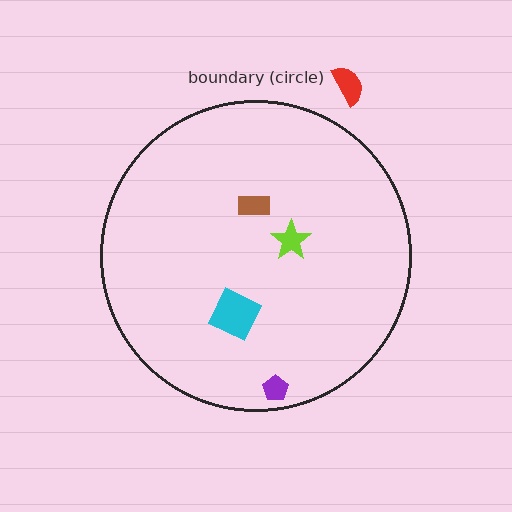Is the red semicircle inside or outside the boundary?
Outside.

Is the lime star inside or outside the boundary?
Inside.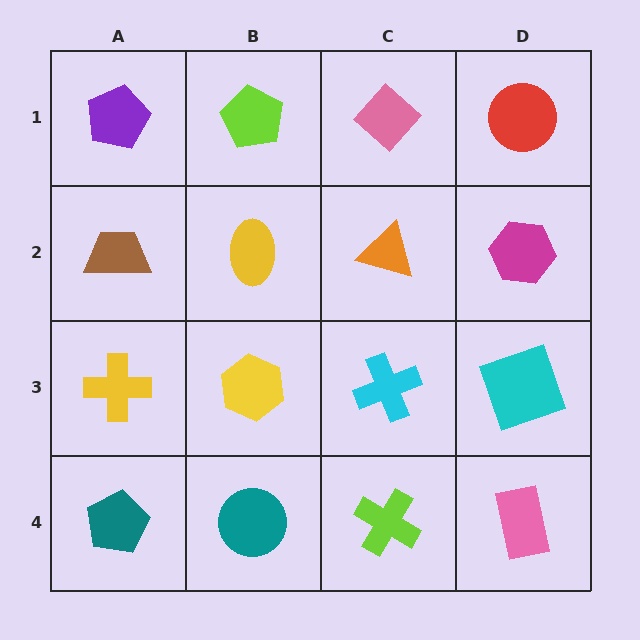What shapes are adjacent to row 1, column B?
A yellow ellipse (row 2, column B), a purple pentagon (row 1, column A), a pink diamond (row 1, column C).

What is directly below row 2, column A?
A yellow cross.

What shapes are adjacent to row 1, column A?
A brown trapezoid (row 2, column A), a lime pentagon (row 1, column B).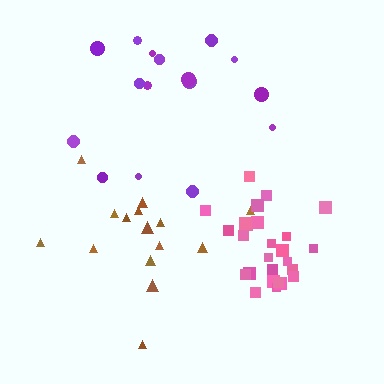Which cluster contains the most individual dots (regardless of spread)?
Pink (26).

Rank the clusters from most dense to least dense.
pink, brown, purple.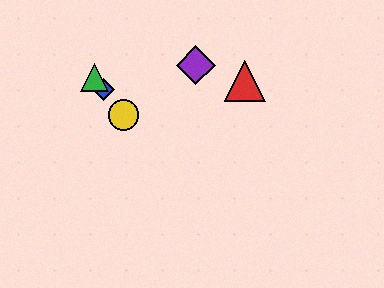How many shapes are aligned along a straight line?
3 shapes (the blue diamond, the green triangle, the yellow circle) are aligned along a straight line.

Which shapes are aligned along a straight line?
The blue diamond, the green triangle, the yellow circle are aligned along a straight line.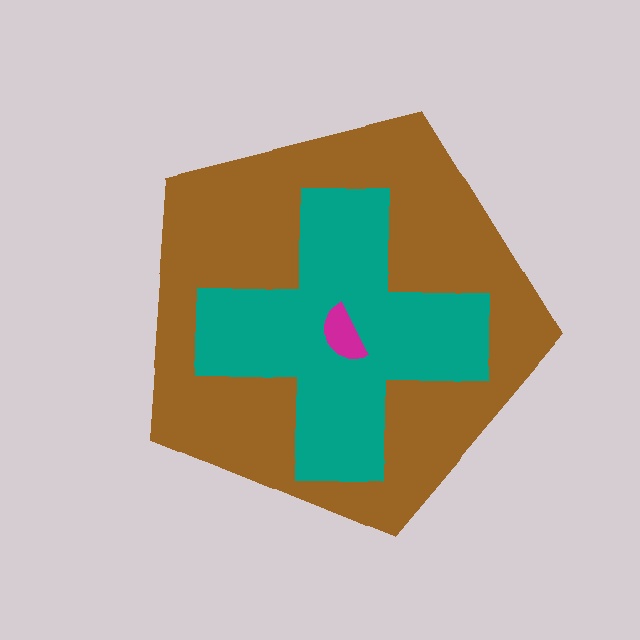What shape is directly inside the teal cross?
The magenta semicircle.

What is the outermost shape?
The brown pentagon.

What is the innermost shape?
The magenta semicircle.